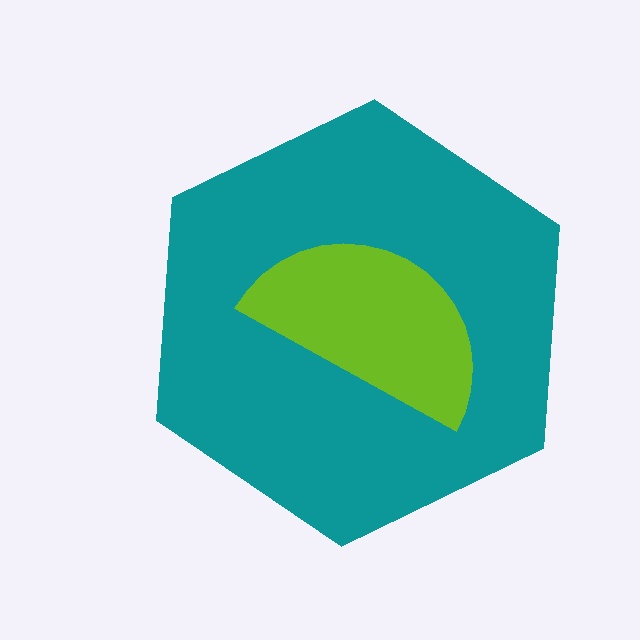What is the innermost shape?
The lime semicircle.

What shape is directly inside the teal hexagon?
The lime semicircle.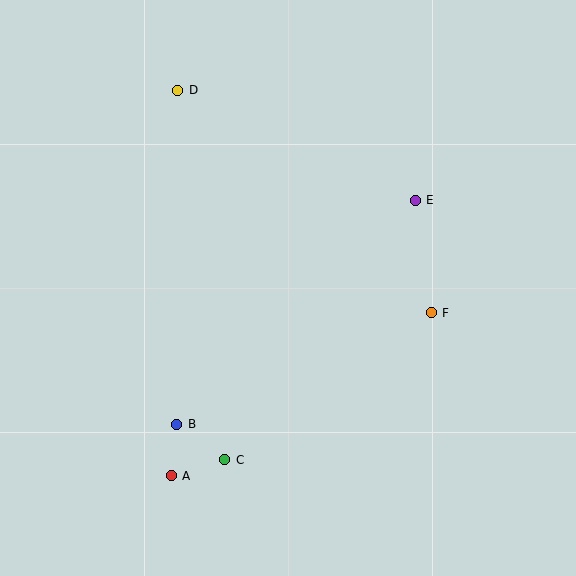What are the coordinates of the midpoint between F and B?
The midpoint between F and B is at (304, 369).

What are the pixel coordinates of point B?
Point B is at (177, 424).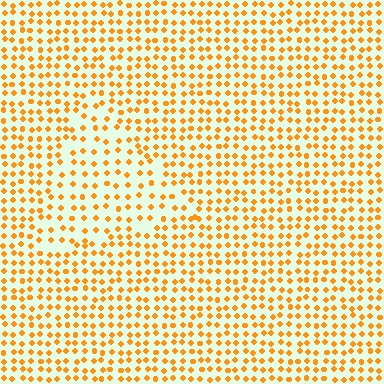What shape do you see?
I see a triangle.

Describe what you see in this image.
The image contains small orange elements arranged at two different densities. A triangle-shaped region is visible where the elements are less densely packed than the surrounding area.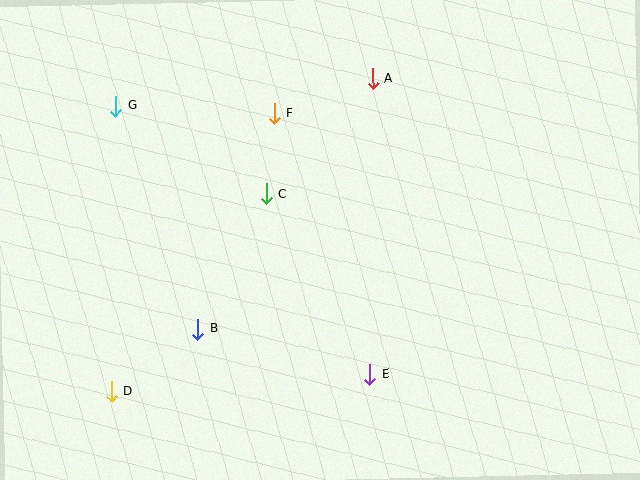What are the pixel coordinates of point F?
Point F is at (274, 113).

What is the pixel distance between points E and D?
The distance between E and D is 259 pixels.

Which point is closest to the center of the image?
Point C at (266, 194) is closest to the center.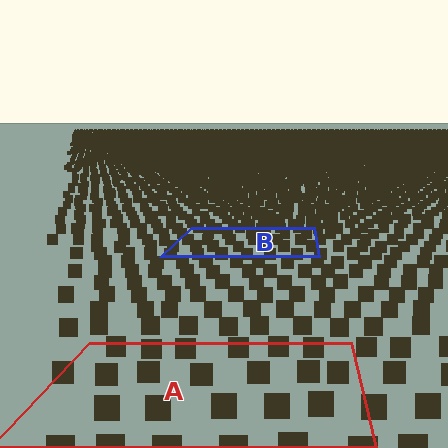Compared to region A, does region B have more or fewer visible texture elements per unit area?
Region B has more texture elements per unit area — they are packed more densely because it is farther away.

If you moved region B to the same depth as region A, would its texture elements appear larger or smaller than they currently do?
They would appear larger. At a closer depth, the same texture elements are projected at a bigger on-screen size.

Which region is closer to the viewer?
Region A is closer. The texture elements there are larger and more spread out.